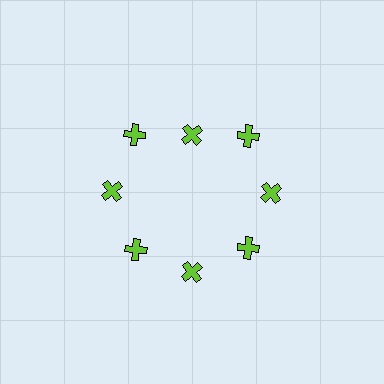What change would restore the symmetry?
The symmetry would be restored by moving it outward, back onto the ring so that all 8 crosses sit at equal angles and equal distance from the center.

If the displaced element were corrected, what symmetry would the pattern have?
It would have 8-fold rotational symmetry — the pattern would map onto itself every 45 degrees.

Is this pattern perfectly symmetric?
No. The 8 lime crosses are arranged in a ring, but one element near the 12 o'clock position is pulled inward toward the center, breaking the 8-fold rotational symmetry.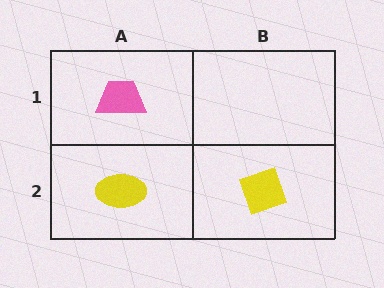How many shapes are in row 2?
2 shapes.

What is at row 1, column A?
A pink trapezoid.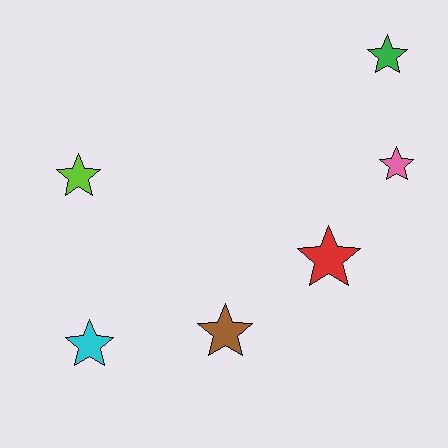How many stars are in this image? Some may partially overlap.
There are 6 stars.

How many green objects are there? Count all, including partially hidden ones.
There is 1 green object.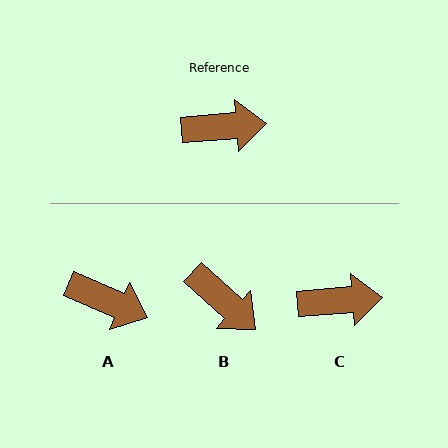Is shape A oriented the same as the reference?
No, it is off by about 28 degrees.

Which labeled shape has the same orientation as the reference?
C.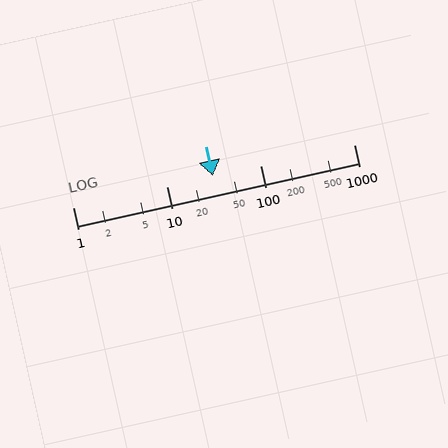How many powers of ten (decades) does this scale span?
The scale spans 3 decades, from 1 to 1000.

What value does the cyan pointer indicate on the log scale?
The pointer indicates approximately 31.